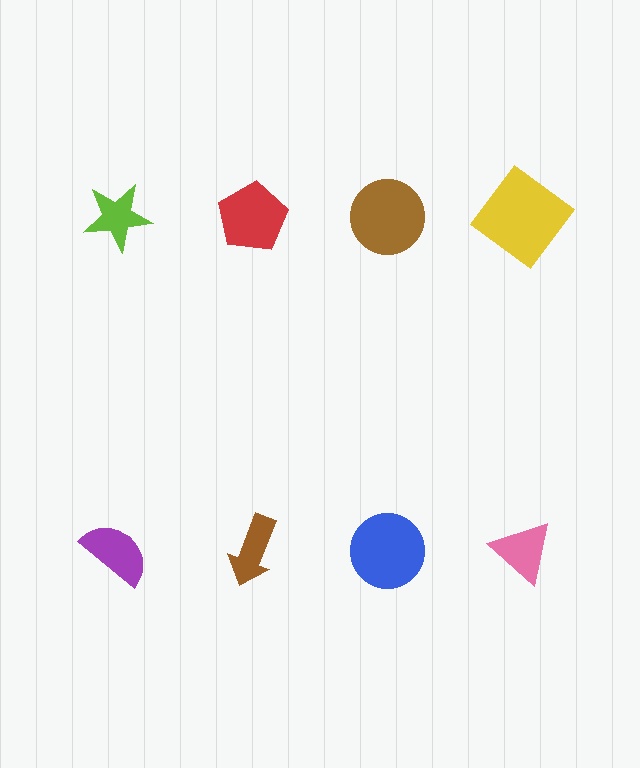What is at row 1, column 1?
A lime star.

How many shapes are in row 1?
4 shapes.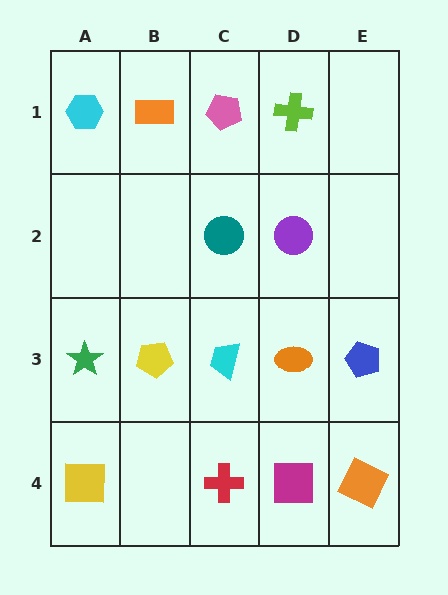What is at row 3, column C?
A cyan trapezoid.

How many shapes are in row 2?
2 shapes.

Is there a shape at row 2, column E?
No, that cell is empty.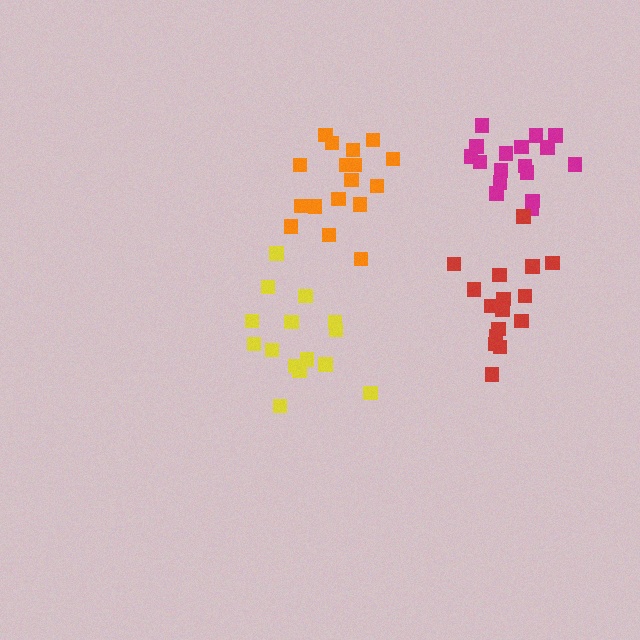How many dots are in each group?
Group 1: 15 dots, Group 2: 17 dots, Group 3: 16 dots, Group 4: 17 dots (65 total).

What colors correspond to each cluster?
The clusters are colored: yellow, magenta, red, orange.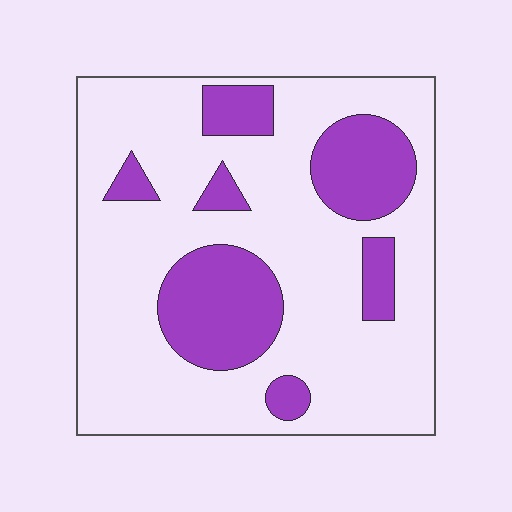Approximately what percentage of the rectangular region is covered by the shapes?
Approximately 25%.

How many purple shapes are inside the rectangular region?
7.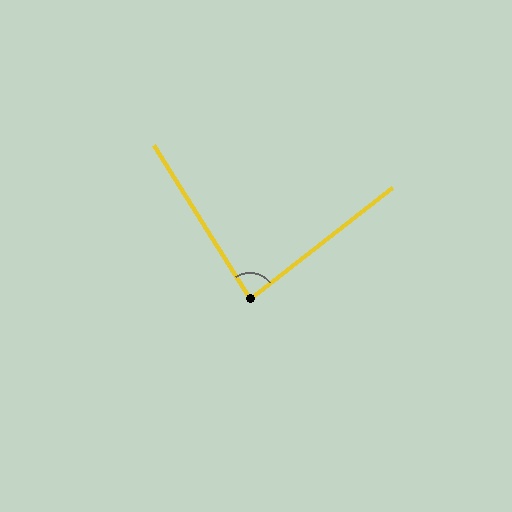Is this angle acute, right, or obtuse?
It is acute.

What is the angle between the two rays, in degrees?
Approximately 84 degrees.